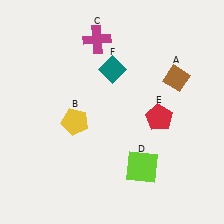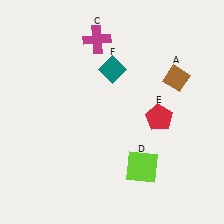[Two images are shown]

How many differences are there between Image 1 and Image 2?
There is 1 difference between the two images.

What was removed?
The yellow pentagon (B) was removed in Image 2.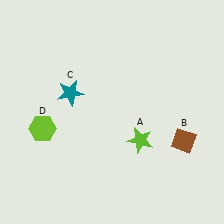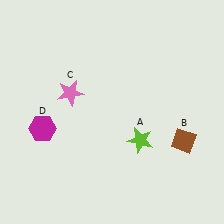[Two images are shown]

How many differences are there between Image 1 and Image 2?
There are 2 differences between the two images.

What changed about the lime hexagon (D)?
In Image 1, D is lime. In Image 2, it changed to magenta.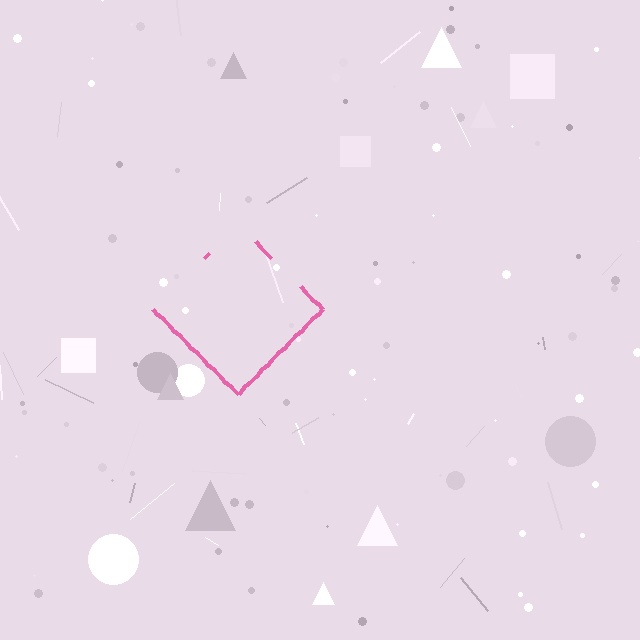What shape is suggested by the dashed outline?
The dashed outline suggests a diamond.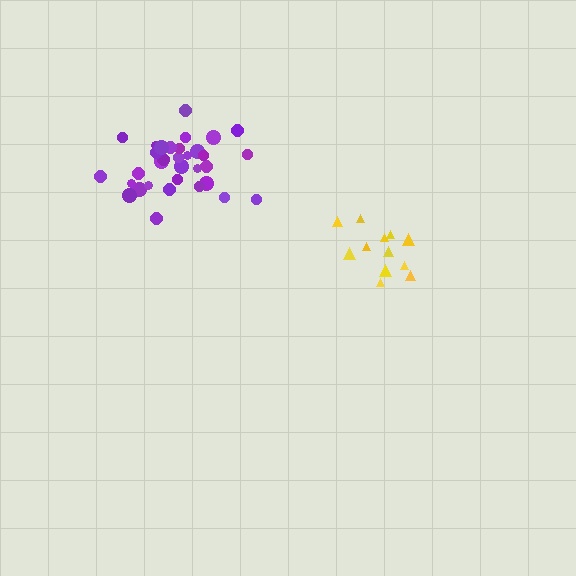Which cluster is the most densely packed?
Purple.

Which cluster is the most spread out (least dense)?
Yellow.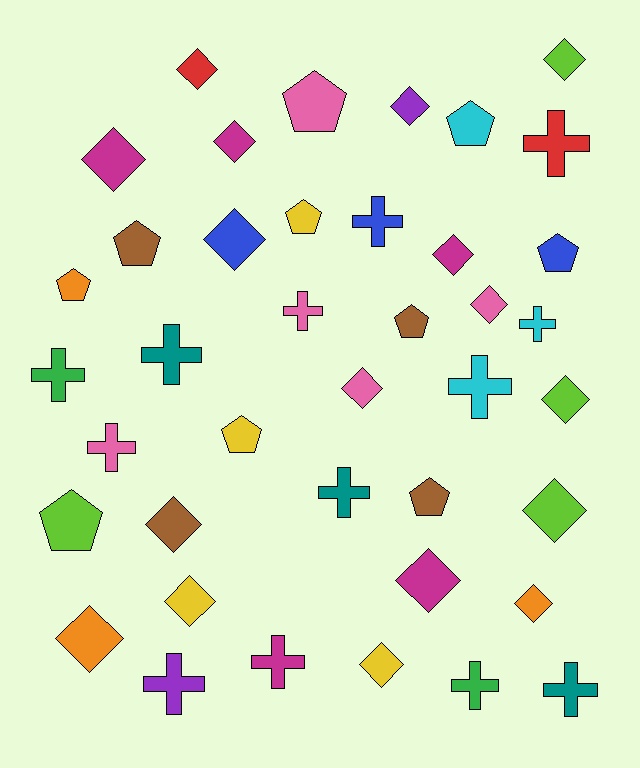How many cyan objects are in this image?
There are 3 cyan objects.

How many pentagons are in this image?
There are 10 pentagons.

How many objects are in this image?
There are 40 objects.